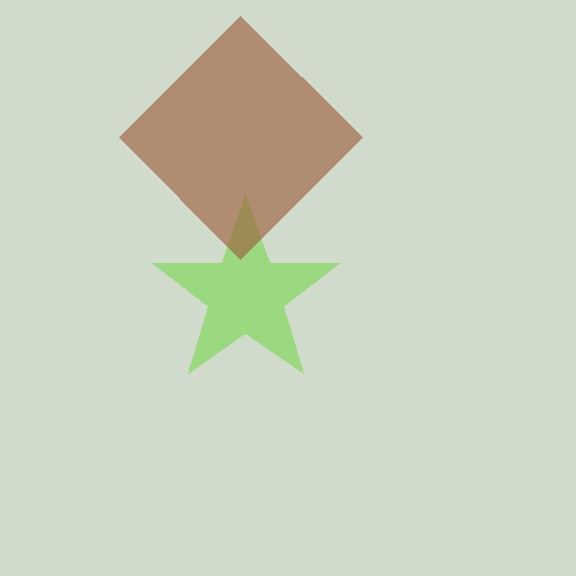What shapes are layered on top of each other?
The layered shapes are: a lime star, a brown diamond.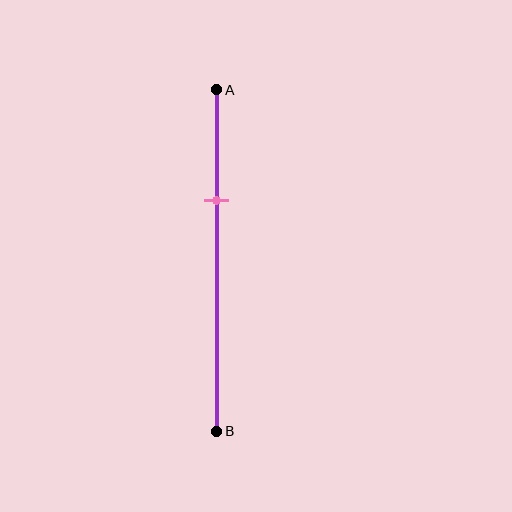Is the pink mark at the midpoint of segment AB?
No, the mark is at about 30% from A, not at the 50% midpoint.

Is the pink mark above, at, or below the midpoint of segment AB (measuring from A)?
The pink mark is above the midpoint of segment AB.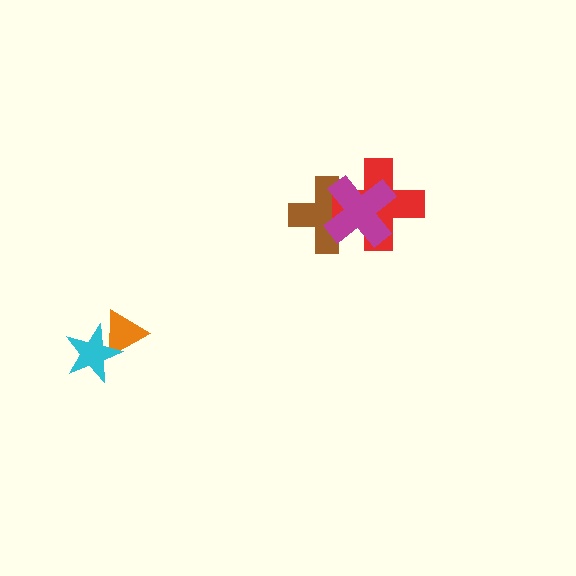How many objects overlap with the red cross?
2 objects overlap with the red cross.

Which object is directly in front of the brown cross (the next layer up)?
The red cross is directly in front of the brown cross.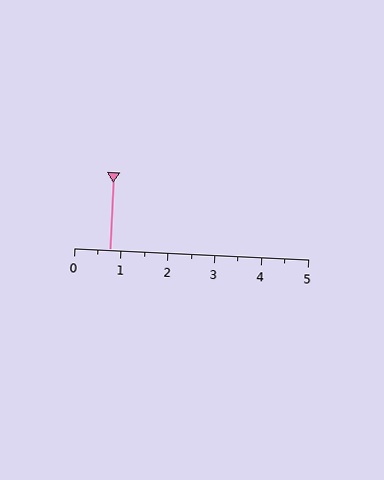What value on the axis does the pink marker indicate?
The marker indicates approximately 0.8.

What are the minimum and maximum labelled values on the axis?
The axis runs from 0 to 5.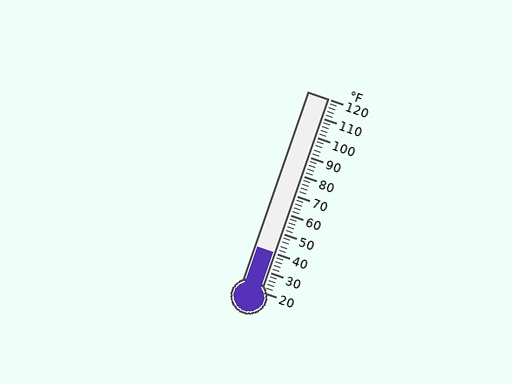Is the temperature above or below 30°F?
The temperature is above 30°F.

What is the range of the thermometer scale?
The thermometer scale ranges from 20°F to 120°F.